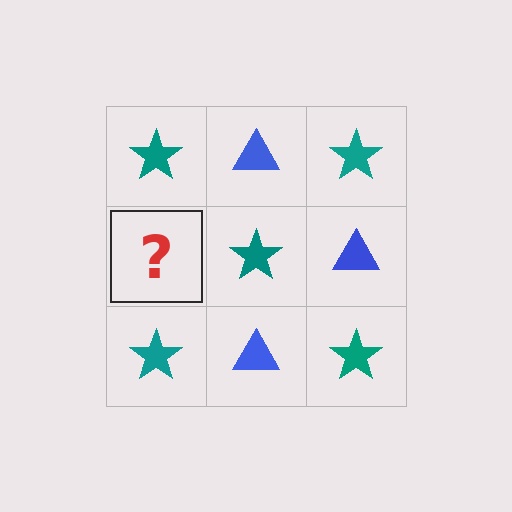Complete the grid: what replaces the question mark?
The question mark should be replaced with a blue triangle.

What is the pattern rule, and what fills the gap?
The rule is that it alternates teal star and blue triangle in a checkerboard pattern. The gap should be filled with a blue triangle.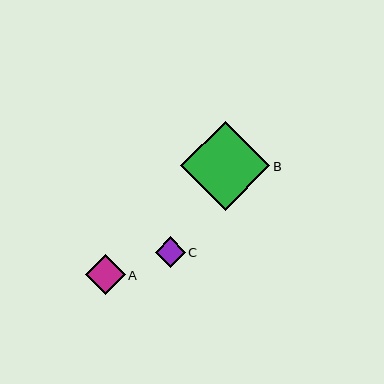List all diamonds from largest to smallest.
From largest to smallest: B, A, C.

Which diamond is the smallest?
Diamond C is the smallest with a size of approximately 30 pixels.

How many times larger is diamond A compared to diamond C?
Diamond A is approximately 1.3 times the size of diamond C.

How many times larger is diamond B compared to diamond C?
Diamond B is approximately 2.9 times the size of diamond C.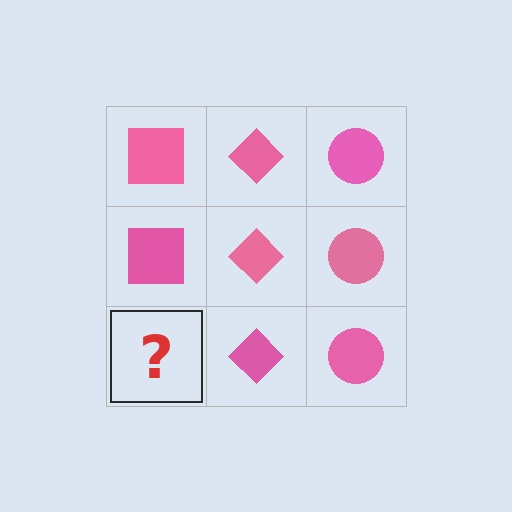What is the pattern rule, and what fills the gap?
The rule is that each column has a consistent shape. The gap should be filled with a pink square.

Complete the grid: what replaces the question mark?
The question mark should be replaced with a pink square.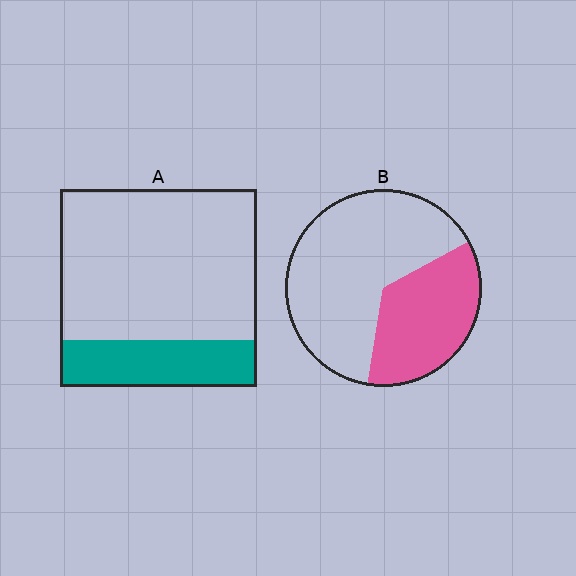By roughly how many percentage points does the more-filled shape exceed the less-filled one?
By roughly 10 percentage points (B over A).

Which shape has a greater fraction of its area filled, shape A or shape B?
Shape B.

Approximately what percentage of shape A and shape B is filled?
A is approximately 25% and B is approximately 35%.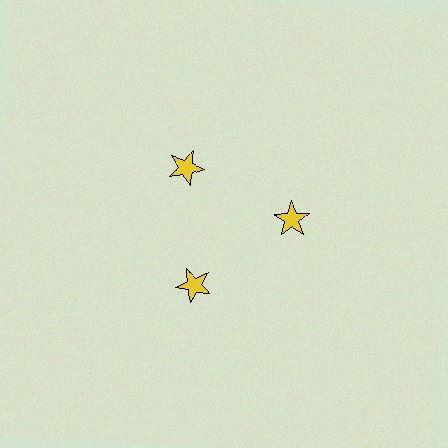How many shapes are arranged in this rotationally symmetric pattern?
There are 3 shapes, arranged in 3 groups of 1.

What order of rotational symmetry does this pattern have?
This pattern has 3-fold rotational symmetry.